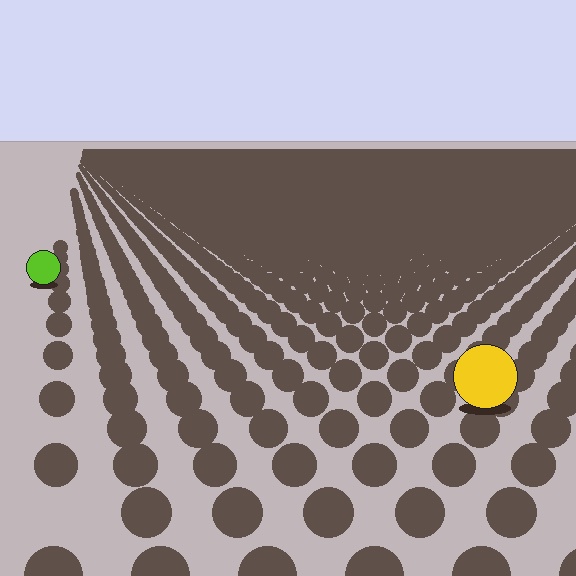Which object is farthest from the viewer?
The lime circle is farthest from the viewer. It appears smaller and the ground texture around it is denser.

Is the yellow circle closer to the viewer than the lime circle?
Yes. The yellow circle is closer — you can tell from the texture gradient: the ground texture is coarser near it.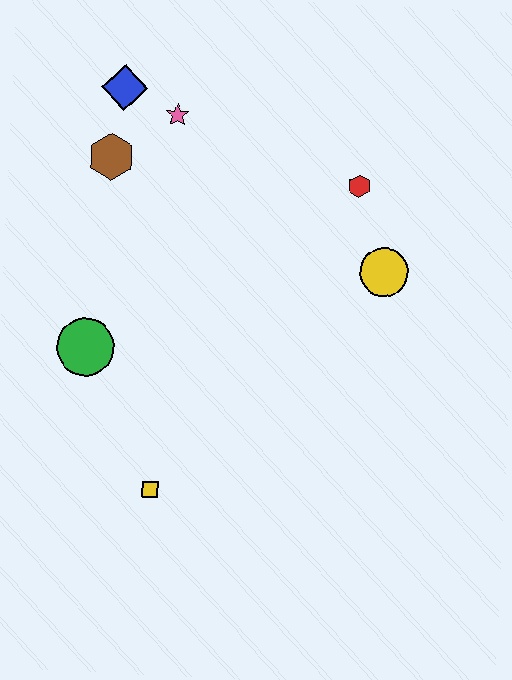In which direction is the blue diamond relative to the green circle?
The blue diamond is above the green circle.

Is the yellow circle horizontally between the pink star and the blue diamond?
No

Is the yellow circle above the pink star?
No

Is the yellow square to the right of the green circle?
Yes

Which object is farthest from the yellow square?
The blue diamond is farthest from the yellow square.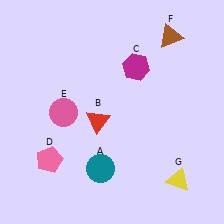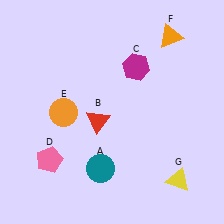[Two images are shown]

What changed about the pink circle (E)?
In Image 1, E is pink. In Image 2, it changed to orange.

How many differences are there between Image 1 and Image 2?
There are 2 differences between the two images.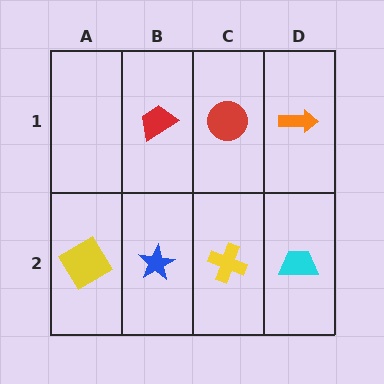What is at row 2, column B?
A blue star.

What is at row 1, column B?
A red trapezoid.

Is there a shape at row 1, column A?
No, that cell is empty.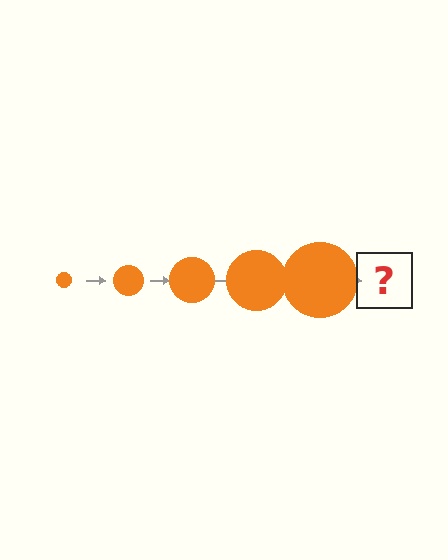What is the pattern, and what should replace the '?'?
The pattern is that the circle gets progressively larger each step. The '?' should be an orange circle, larger than the previous one.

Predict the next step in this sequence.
The next step is an orange circle, larger than the previous one.